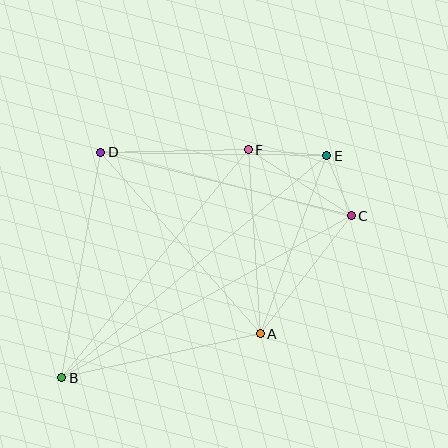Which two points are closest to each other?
Points C and E are closest to each other.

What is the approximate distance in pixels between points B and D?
The distance between B and D is approximately 229 pixels.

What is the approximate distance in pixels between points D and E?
The distance between D and E is approximately 226 pixels.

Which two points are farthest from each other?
Points B and E are farthest from each other.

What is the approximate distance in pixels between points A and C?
The distance between A and C is approximately 149 pixels.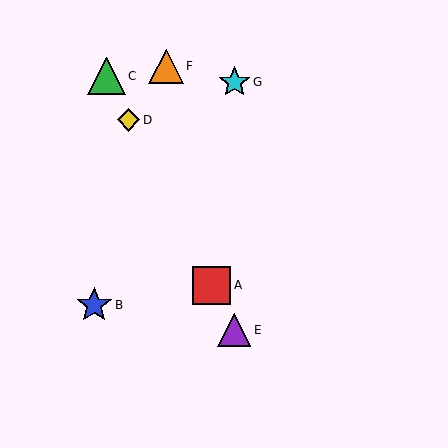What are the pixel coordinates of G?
Object G is at (234, 82).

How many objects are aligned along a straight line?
4 objects (A, C, D, E) are aligned along a straight line.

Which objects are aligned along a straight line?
Objects A, C, D, E are aligned along a straight line.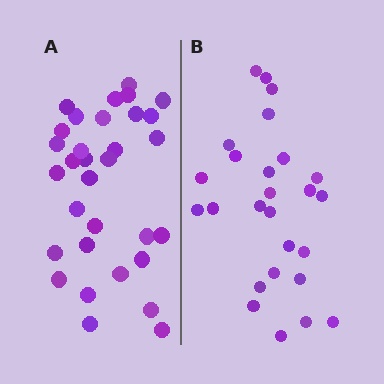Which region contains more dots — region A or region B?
Region A (the left region) has more dots.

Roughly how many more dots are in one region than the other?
Region A has about 6 more dots than region B.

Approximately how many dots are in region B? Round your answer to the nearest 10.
About 30 dots. (The exact count is 26, which rounds to 30.)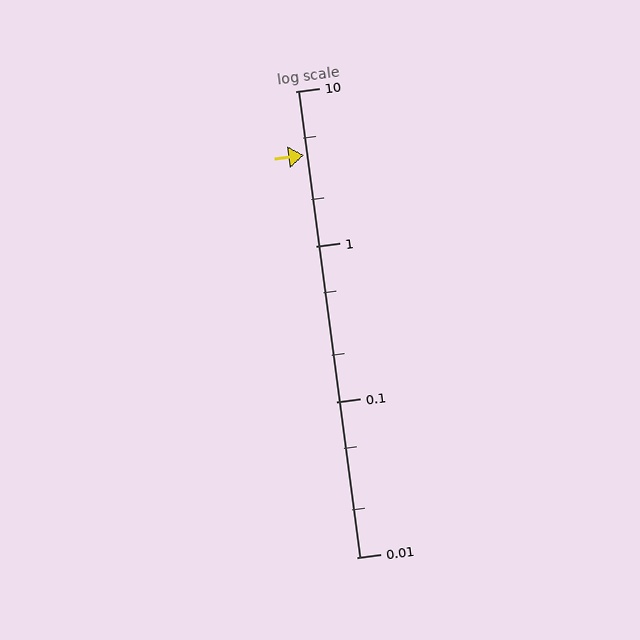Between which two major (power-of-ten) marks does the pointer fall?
The pointer is between 1 and 10.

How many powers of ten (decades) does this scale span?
The scale spans 3 decades, from 0.01 to 10.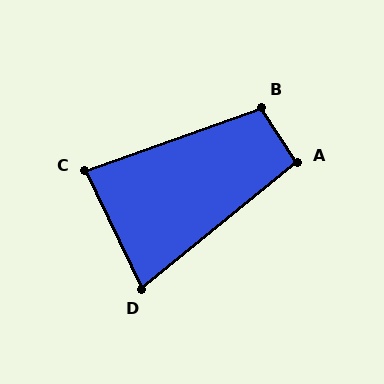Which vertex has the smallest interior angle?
D, at approximately 76 degrees.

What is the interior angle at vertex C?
Approximately 84 degrees (acute).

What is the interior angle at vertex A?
Approximately 96 degrees (obtuse).